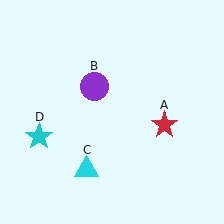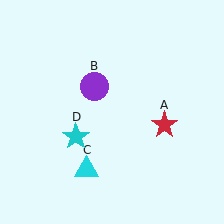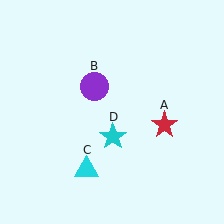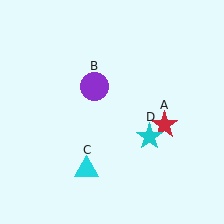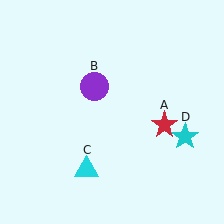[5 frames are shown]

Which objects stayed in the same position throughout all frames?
Red star (object A) and purple circle (object B) and cyan triangle (object C) remained stationary.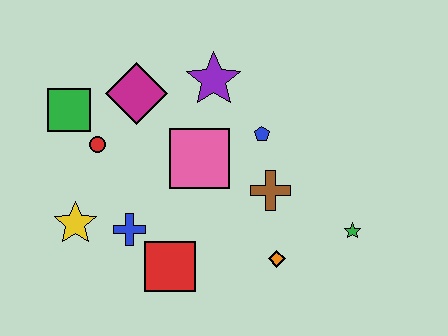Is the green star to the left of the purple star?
No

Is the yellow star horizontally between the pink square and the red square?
No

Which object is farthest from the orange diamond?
The green square is farthest from the orange diamond.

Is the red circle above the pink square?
Yes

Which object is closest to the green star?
The orange diamond is closest to the green star.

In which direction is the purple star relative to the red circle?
The purple star is to the right of the red circle.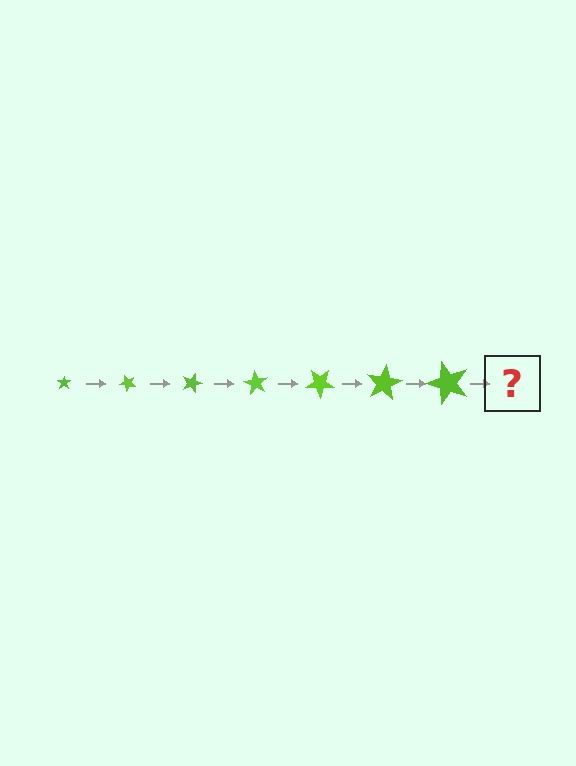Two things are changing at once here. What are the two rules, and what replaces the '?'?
The two rules are that the star grows larger each step and it rotates 45 degrees each step. The '?' should be a star, larger than the previous one and rotated 315 degrees from the start.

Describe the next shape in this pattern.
It should be a star, larger than the previous one and rotated 315 degrees from the start.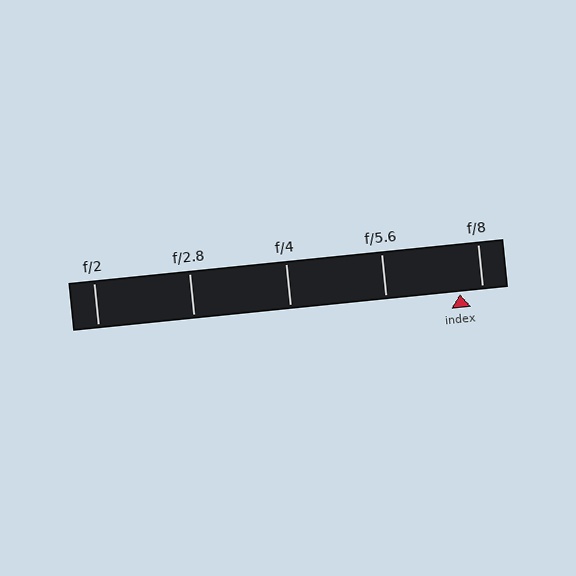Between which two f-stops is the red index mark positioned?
The index mark is between f/5.6 and f/8.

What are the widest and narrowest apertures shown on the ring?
The widest aperture shown is f/2 and the narrowest is f/8.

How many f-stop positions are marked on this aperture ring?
There are 5 f-stop positions marked.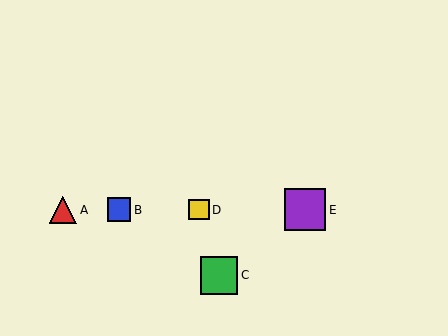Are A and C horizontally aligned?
No, A is at y≈210 and C is at y≈275.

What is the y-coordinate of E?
Object E is at y≈210.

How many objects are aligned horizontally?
4 objects (A, B, D, E) are aligned horizontally.